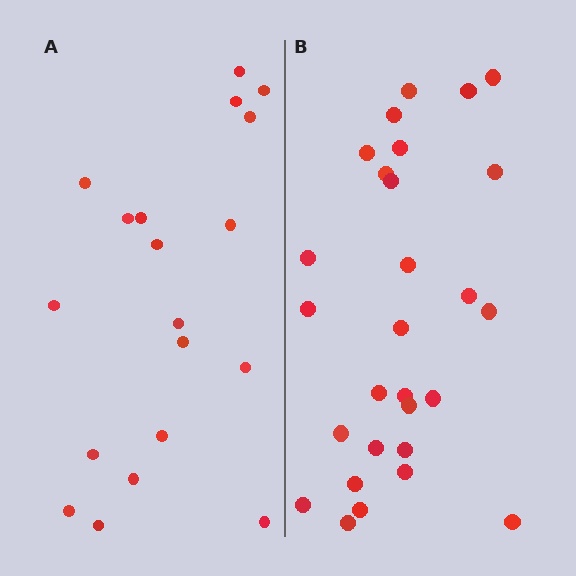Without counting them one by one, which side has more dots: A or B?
Region B (the right region) has more dots.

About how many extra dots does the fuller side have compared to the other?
Region B has roughly 8 or so more dots than region A.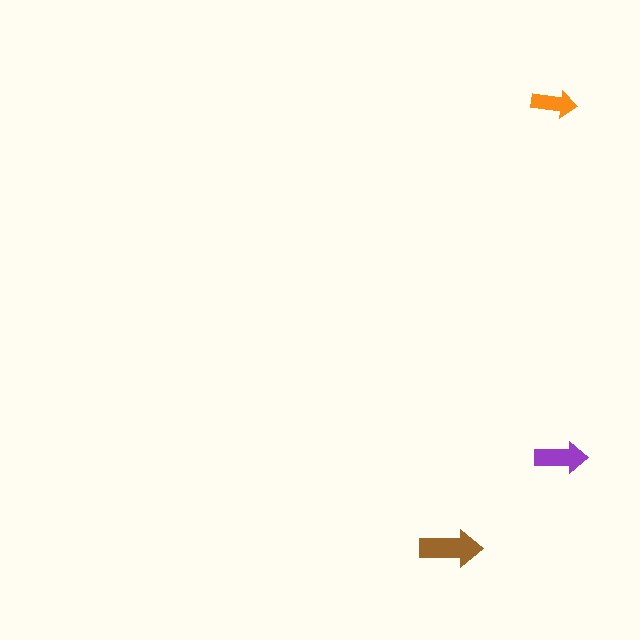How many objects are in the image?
There are 3 objects in the image.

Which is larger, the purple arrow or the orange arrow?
The purple one.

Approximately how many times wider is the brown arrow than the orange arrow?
About 1.5 times wider.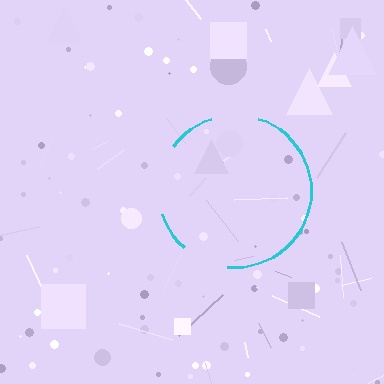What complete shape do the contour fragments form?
The contour fragments form a circle.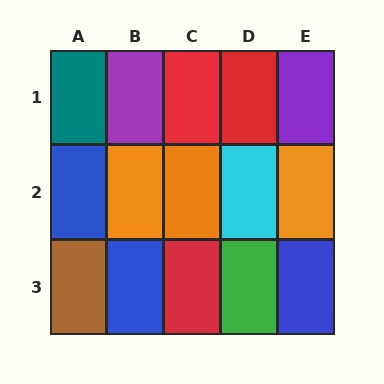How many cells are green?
1 cell is green.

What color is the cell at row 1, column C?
Red.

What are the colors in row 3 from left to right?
Brown, blue, red, green, blue.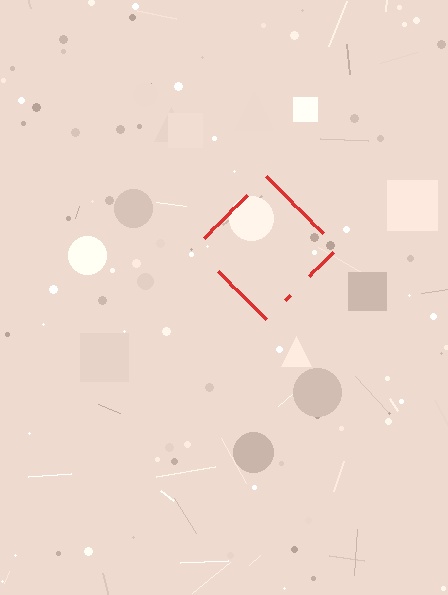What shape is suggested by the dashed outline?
The dashed outline suggests a diamond.